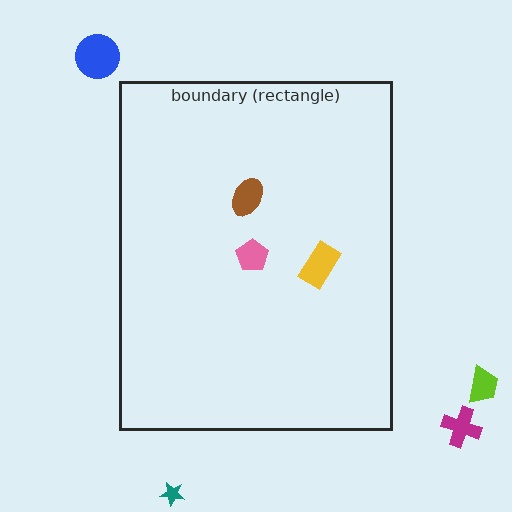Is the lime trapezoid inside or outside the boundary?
Outside.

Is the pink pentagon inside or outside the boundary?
Inside.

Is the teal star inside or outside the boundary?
Outside.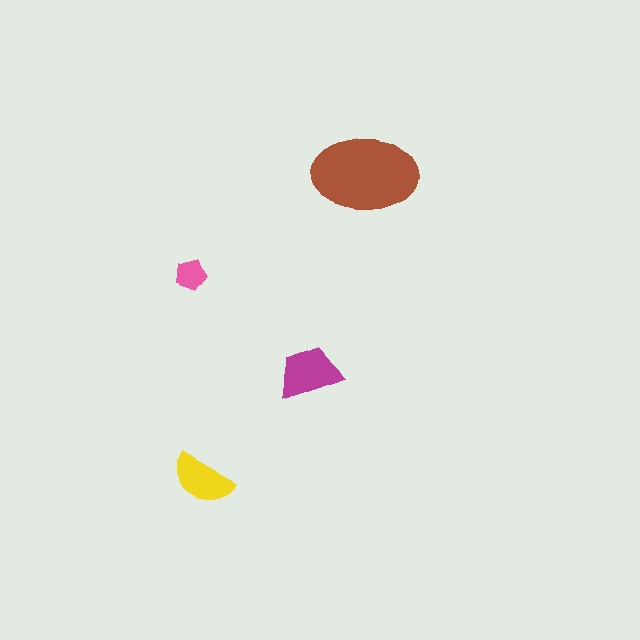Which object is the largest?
The brown ellipse.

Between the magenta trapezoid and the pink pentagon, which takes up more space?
The magenta trapezoid.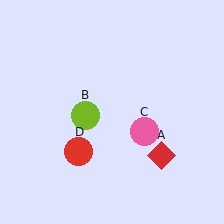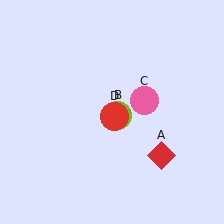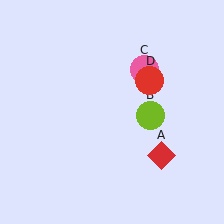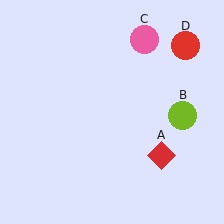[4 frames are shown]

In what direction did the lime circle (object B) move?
The lime circle (object B) moved right.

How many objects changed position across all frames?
3 objects changed position: lime circle (object B), pink circle (object C), red circle (object D).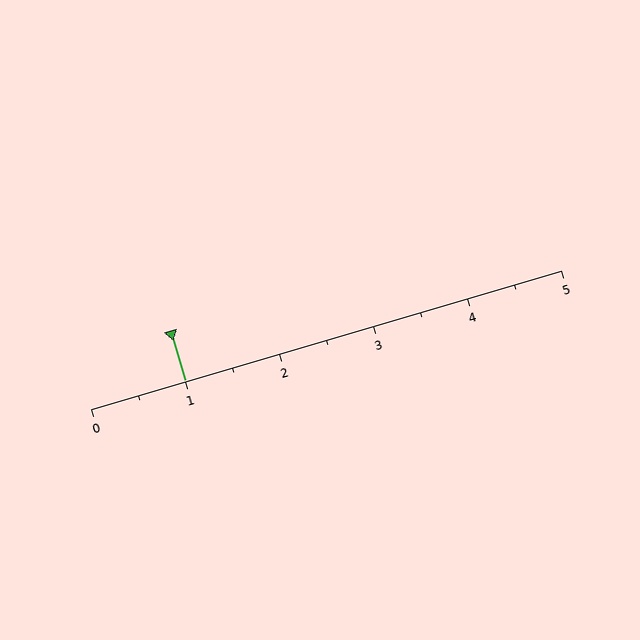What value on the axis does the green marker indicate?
The marker indicates approximately 1.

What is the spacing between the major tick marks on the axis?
The major ticks are spaced 1 apart.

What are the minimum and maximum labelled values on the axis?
The axis runs from 0 to 5.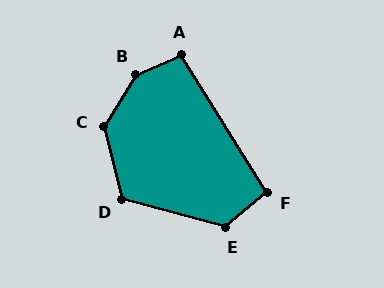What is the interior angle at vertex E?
Approximately 125 degrees (obtuse).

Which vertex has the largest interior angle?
B, at approximately 144 degrees.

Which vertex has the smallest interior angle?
F, at approximately 98 degrees.